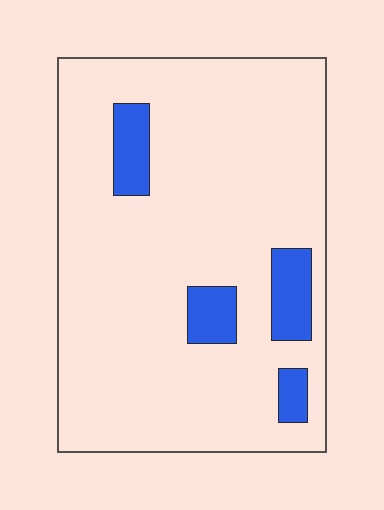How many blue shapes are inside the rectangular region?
4.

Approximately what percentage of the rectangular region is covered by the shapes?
Approximately 10%.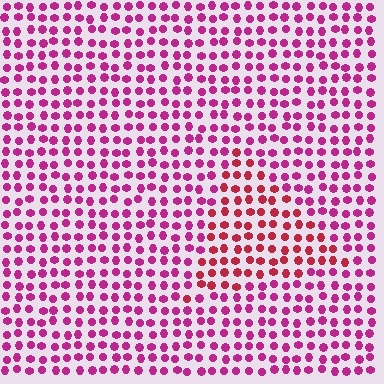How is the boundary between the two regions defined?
The boundary is defined purely by a slight shift in hue (about 30 degrees). Spacing, size, and orientation are identical on both sides.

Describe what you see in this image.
The image is filled with small magenta elements in a uniform arrangement. A triangle-shaped region is visible where the elements are tinted to a slightly different hue, forming a subtle color boundary.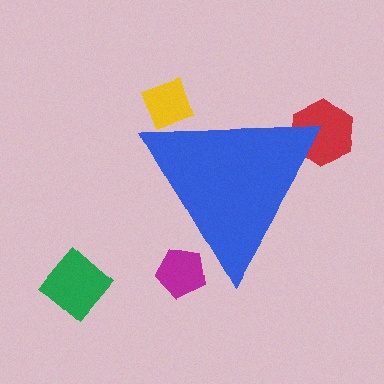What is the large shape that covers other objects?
A blue triangle.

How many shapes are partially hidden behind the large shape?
3 shapes are partially hidden.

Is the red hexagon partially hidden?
Yes, the red hexagon is partially hidden behind the blue triangle.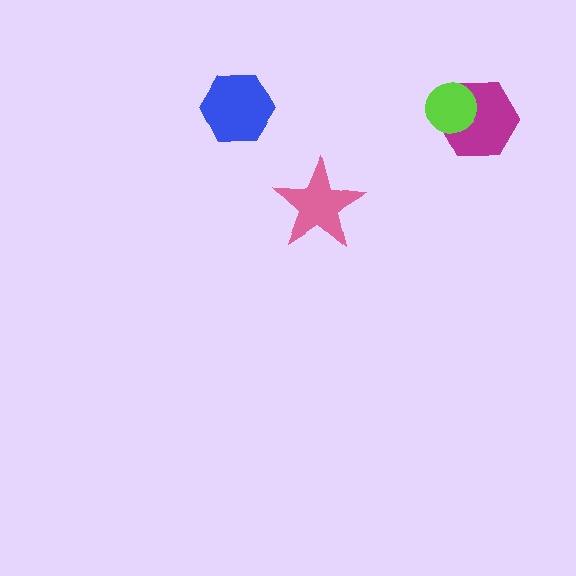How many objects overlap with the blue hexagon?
0 objects overlap with the blue hexagon.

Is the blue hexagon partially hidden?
No, no other shape covers it.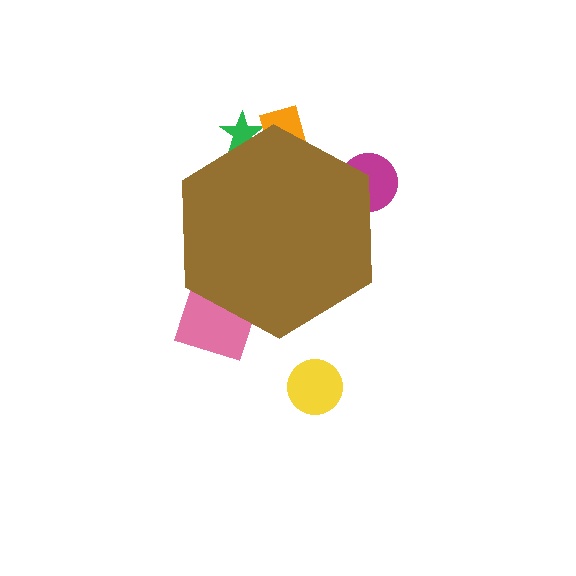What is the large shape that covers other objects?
A brown hexagon.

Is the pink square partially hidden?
Yes, the pink square is partially hidden behind the brown hexagon.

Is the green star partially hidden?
Yes, the green star is partially hidden behind the brown hexagon.